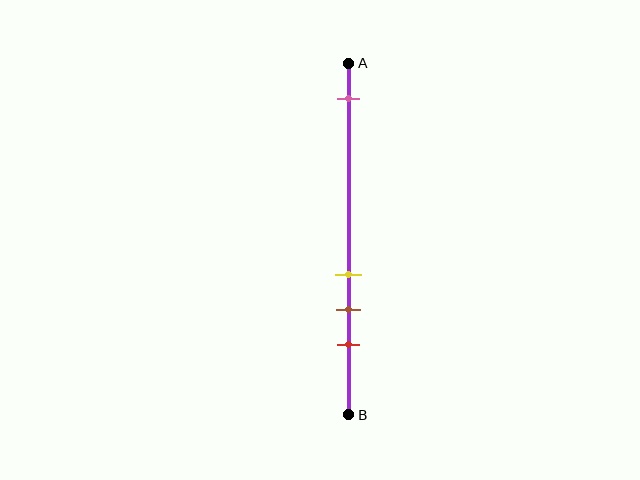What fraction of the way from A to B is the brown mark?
The brown mark is approximately 70% (0.7) of the way from A to B.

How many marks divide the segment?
There are 4 marks dividing the segment.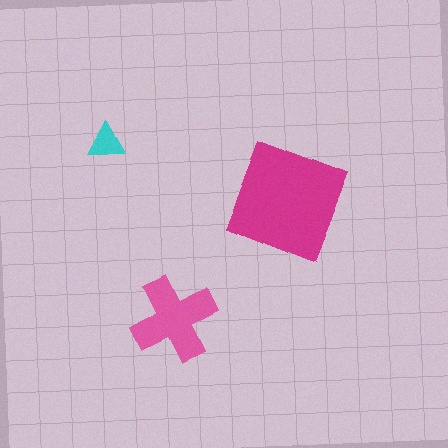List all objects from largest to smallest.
The magenta square, the pink cross, the cyan triangle.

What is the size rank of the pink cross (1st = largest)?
2nd.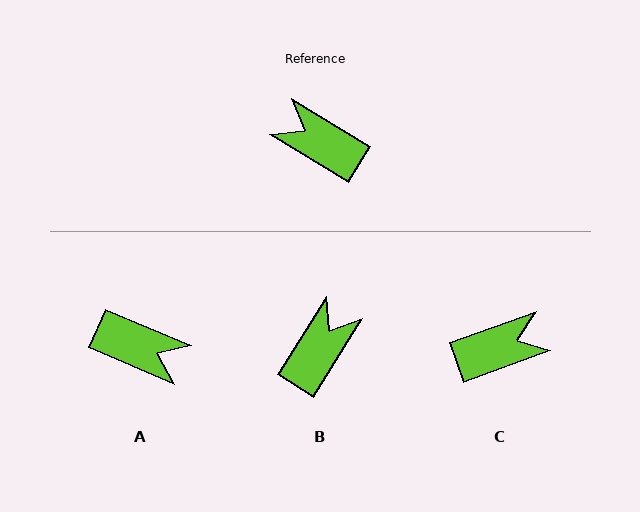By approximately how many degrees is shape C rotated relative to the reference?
Approximately 129 degrees clockwise.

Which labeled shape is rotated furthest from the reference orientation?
A, about 172 degrees away.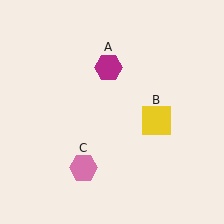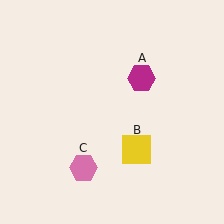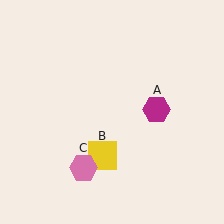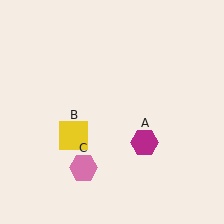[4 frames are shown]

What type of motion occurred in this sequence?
The magenta hexagon (object A), yellow square (object B) rotated clockwise around the center of the scene.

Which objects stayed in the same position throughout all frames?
Pink hexagon (object C) remained stationary.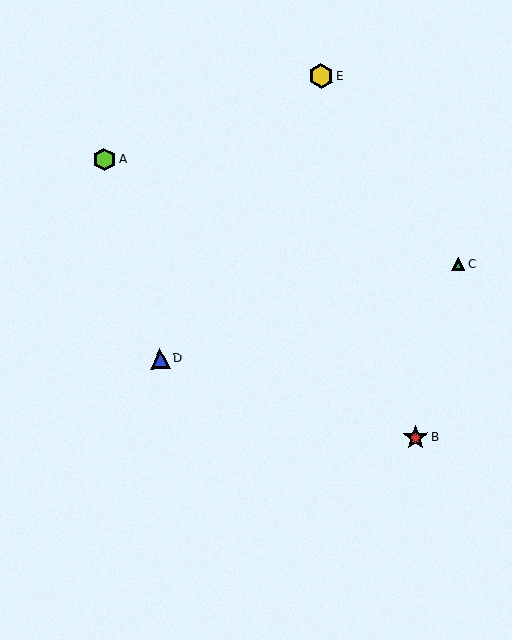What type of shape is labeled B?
Shape B is a red star.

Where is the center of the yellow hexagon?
The center of the yellow hexagon is at (321, 76).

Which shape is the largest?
The red star (labeled B) is the largest.